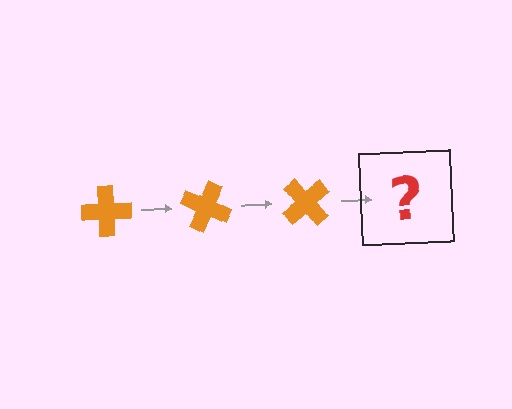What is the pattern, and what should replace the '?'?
The pattern is that the cross rotates 25 degrees each step. The '?' should be an orange cross rotated 75 degrees.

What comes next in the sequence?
The next element should be an orange cross rotated 75 degrees.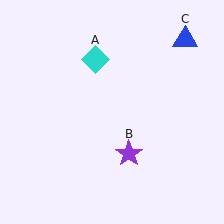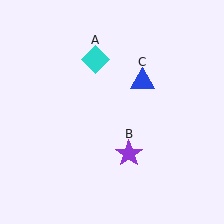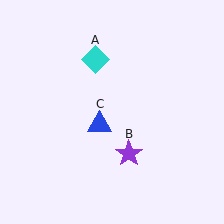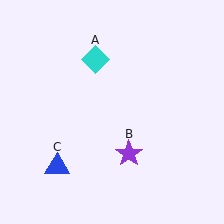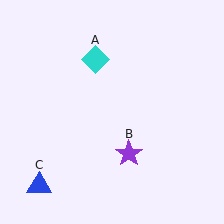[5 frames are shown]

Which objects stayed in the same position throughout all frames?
Cyan diamond (object A) and purple star (object B) remained stationary.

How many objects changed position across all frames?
1 object changed position: blue triangle (object C).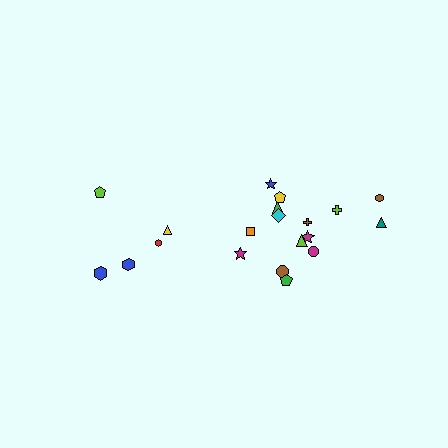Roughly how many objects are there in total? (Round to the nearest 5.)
Roughly 20 objects in total.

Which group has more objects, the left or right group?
The right group.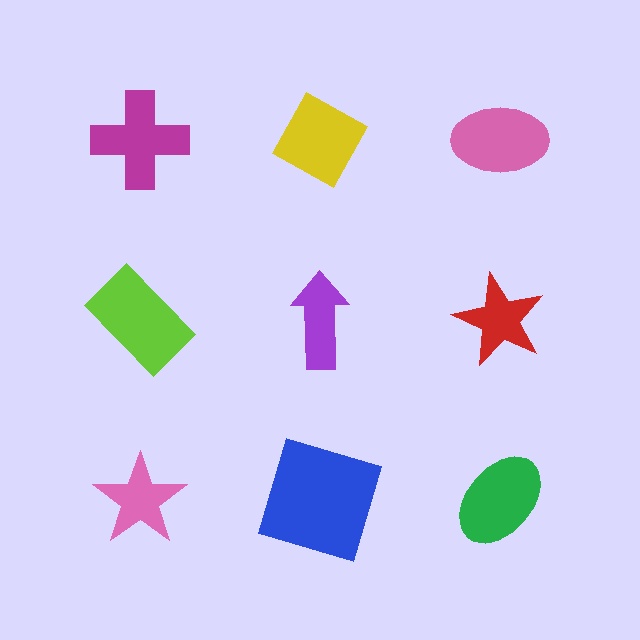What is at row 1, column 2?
A yellow diamond.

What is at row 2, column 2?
A purple arrow.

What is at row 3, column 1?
A pink star.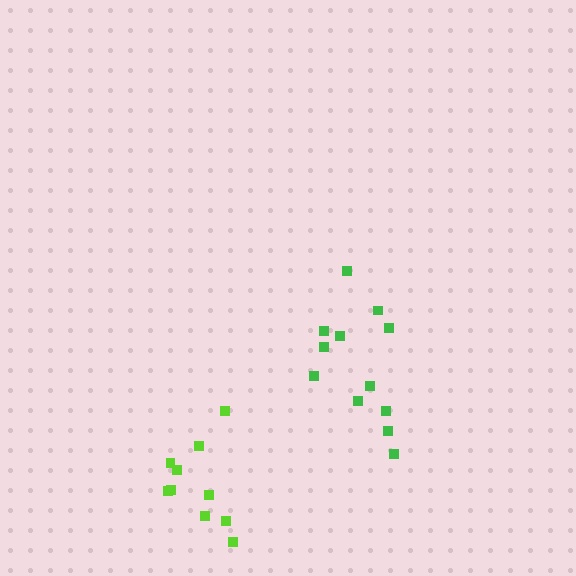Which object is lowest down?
The lime cluster is bottommost.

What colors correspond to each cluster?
The clusters are colored: lime, green.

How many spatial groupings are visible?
There are 2 spatial groupings.